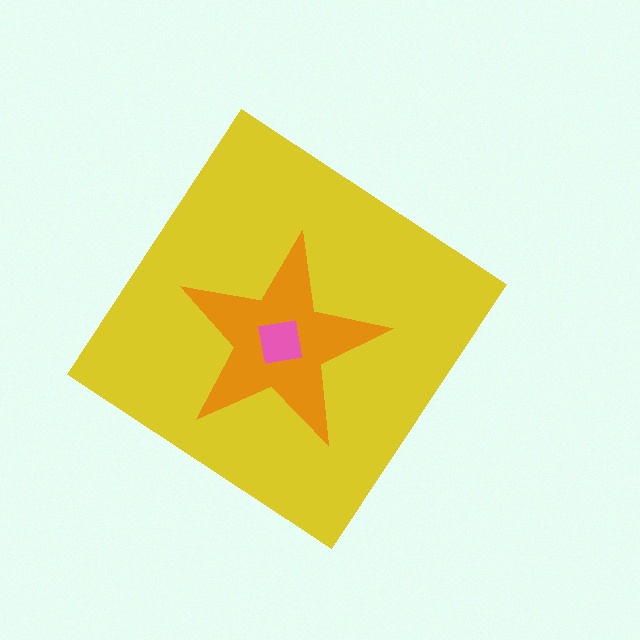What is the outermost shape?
The yellow diamond.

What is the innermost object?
The pink square.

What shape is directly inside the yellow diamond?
The orange star.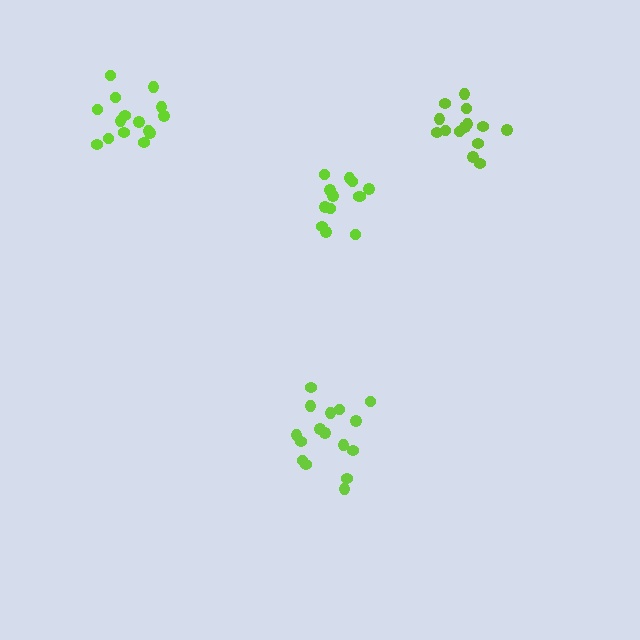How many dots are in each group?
Group 1: 15 dots, Group 2: 14 dots, Group 3: 16 dots, Group 4: 13 dots (58 total).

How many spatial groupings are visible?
There are 4 spatial groupings.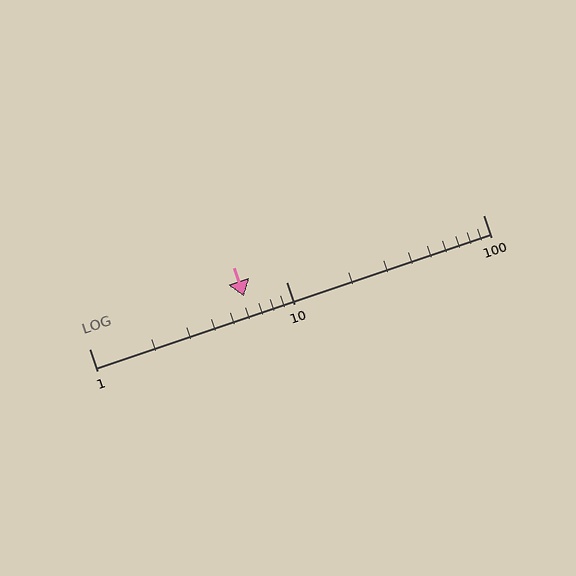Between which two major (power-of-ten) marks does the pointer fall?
The pointer is between 1 and 10.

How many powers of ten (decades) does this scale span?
The scale spans 2 decades, from 1 to 100.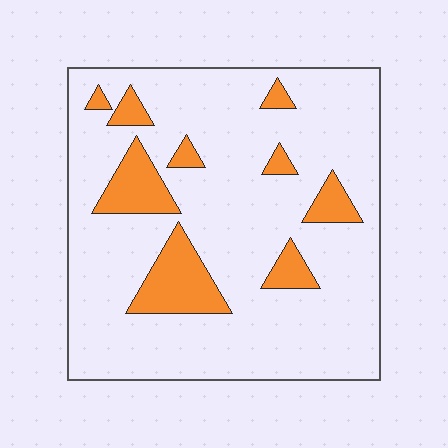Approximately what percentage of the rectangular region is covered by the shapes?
Approximately 15%.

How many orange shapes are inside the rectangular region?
9.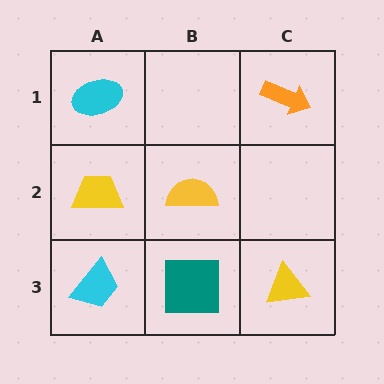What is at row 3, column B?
A teal square.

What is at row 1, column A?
A cyan ellipse.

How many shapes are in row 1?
2 shapes.